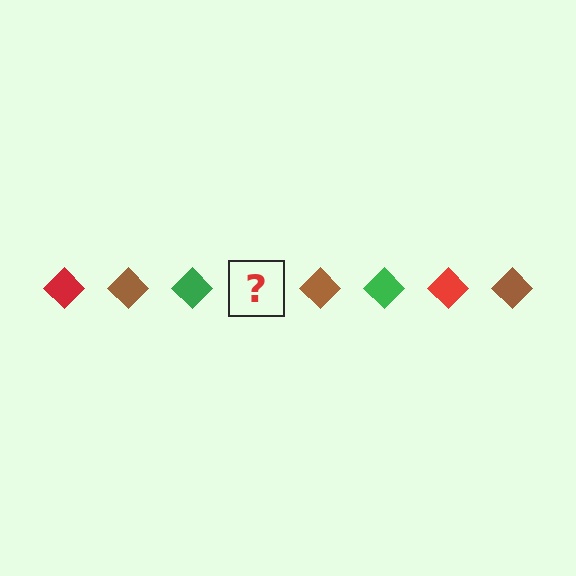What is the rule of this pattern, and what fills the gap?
The rule is that the pattern cycles through red, brown, green diamonds. The gap should be filled with a red diamond.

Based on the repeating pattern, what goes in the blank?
The blank should be a red diamond.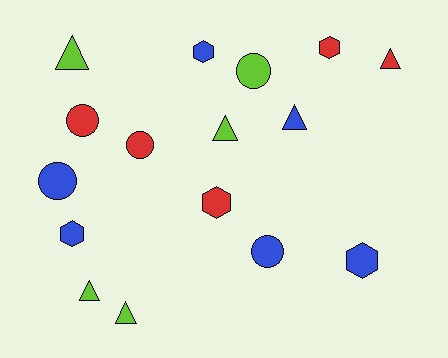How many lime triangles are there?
There are 4 lime triangles.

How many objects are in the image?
There are 16 objects.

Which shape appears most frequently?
Triangle, with 6 objects.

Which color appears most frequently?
Blue, with 6 objects.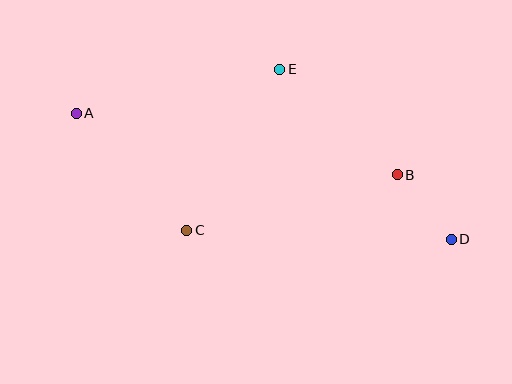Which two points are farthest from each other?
Points A and D are farthest from each other.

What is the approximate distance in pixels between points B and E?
The distance between B and E is approximately 158 pixels.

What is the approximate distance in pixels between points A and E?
The distance between A and E is approximately 208 pixels.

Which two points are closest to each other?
Points B and D are closest to each other.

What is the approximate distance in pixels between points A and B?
The distance between A and B is approximately 327 pixels.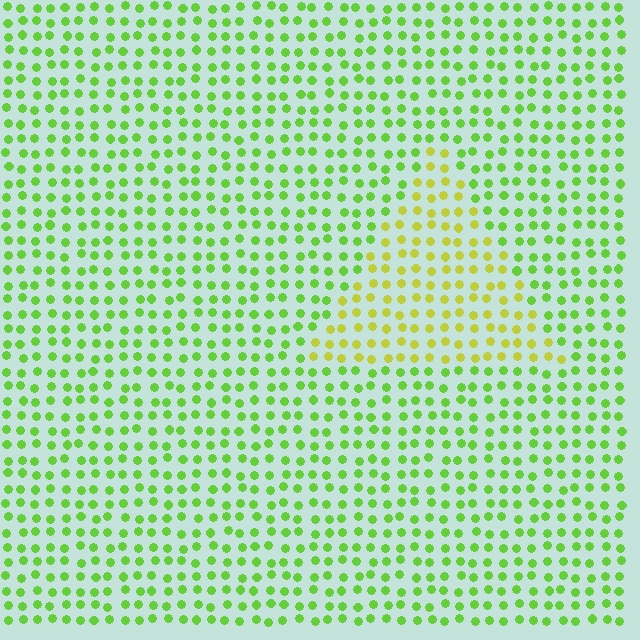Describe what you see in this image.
The image is filled with small lime elements in a uniform arrangement. A triangle-shaped region is visible where the elements are tinted to a slightly different hue, forming a subtle color boundary.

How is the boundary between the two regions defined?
The boundary is defined purely by a slight shift in hue (about 37 degrees). Spacing, size, and orientation are identical on both sides.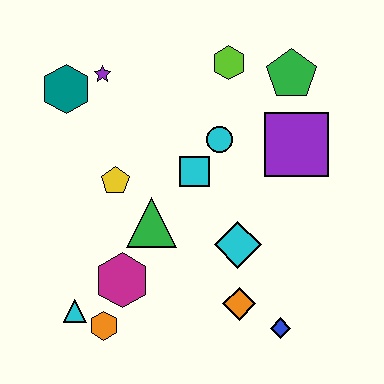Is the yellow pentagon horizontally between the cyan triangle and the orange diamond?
Yes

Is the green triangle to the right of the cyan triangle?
Yes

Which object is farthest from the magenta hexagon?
The green pentagon is farthest from the magenta hexagon.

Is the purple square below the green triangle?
No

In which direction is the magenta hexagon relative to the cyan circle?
The magenta hexagon is below the cyan circle.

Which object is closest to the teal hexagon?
The purple star is closest to the teal hexagon.